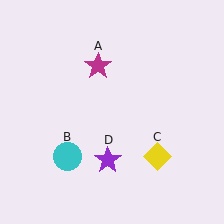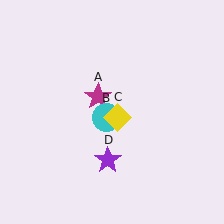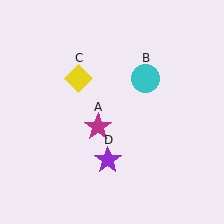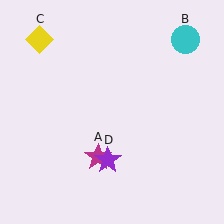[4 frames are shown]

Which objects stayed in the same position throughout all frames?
Purple star (object D) remained stationary.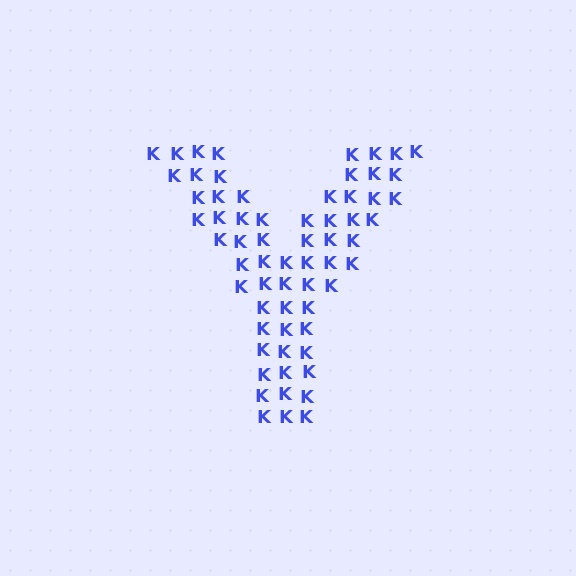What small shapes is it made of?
It is made of small letter K's.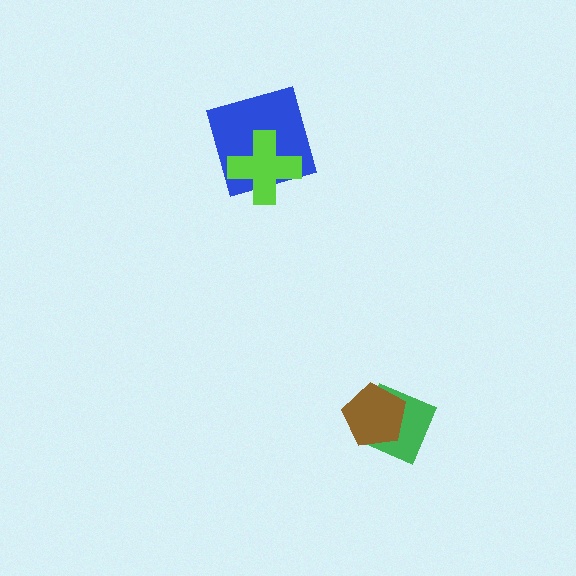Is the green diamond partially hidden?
Yes, it is partially covered by another shape.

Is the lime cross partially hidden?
No, no other shape covers it.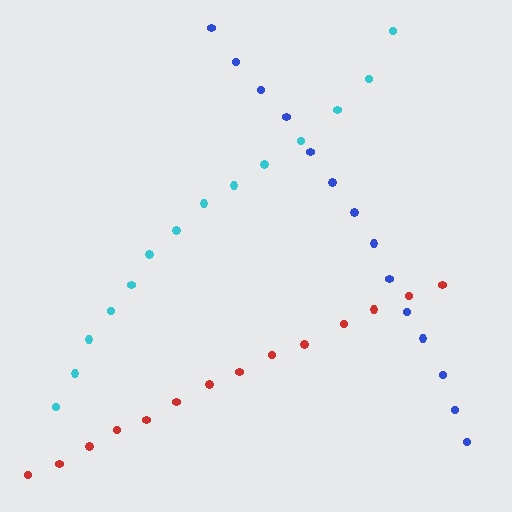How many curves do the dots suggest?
There are 3 distinct paths.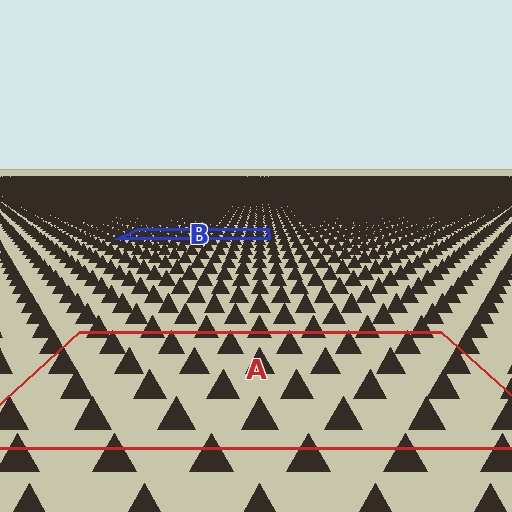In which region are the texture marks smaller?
The texture marks are smaller in region B, because it is farther away.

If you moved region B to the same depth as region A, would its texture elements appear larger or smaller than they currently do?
They would appear larger. At a closer depth, the same texture elements are projected at a bigger on-screen size.